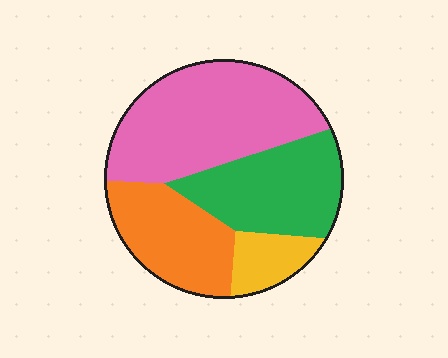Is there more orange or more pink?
Pink.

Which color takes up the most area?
Pink, at roughly 40%.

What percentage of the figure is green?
Green covers around 25% of the figure.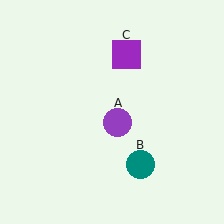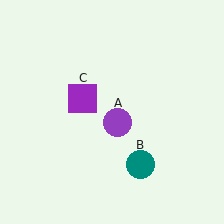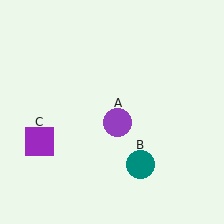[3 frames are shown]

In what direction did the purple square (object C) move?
The purple square (object C) moved down and to the left.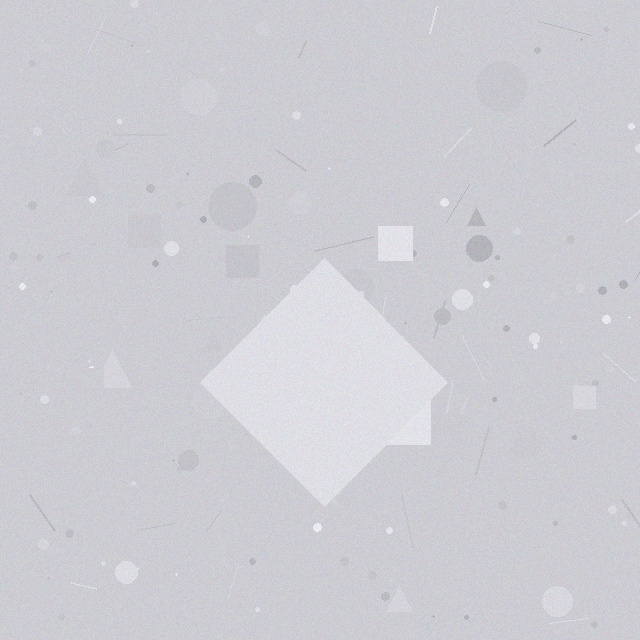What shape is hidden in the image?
A diamond is hidden in the image.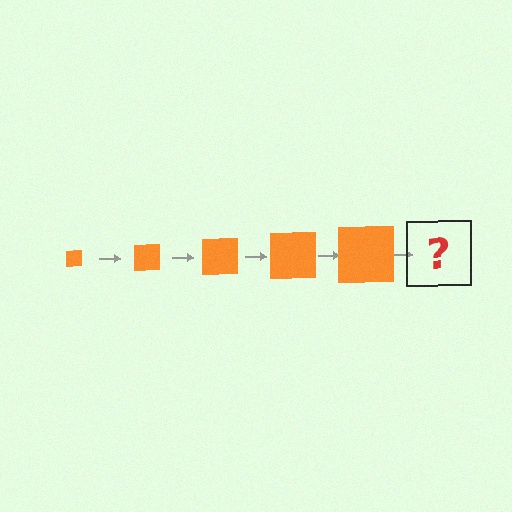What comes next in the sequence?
The next element should be an orange square, larger than the previous one.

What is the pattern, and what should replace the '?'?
The pattern is that the square gets progressively larger each step. The '?' should be an orange square, larger than the previous one.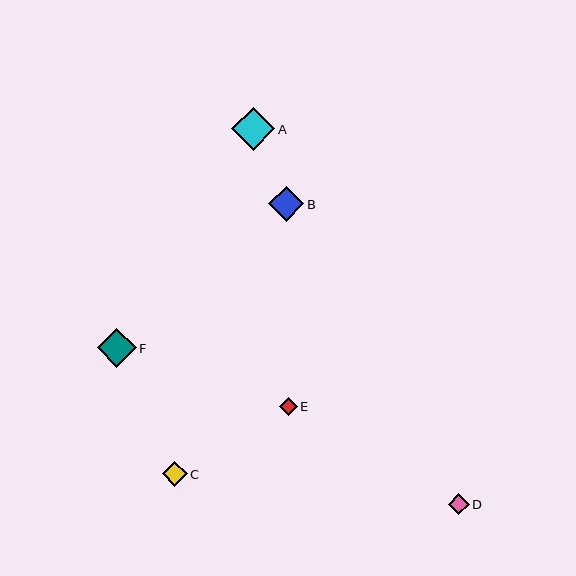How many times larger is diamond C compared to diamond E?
Diamond C is approximately 1.4 times the size of diamond E.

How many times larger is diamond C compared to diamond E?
Diamond C is approximately 1.4 times the size of diamond E.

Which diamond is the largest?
Diamond A is the largest with a size of approximately 43 pixels.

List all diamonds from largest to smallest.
From largest to smallest: A, F, B, C, D, E.